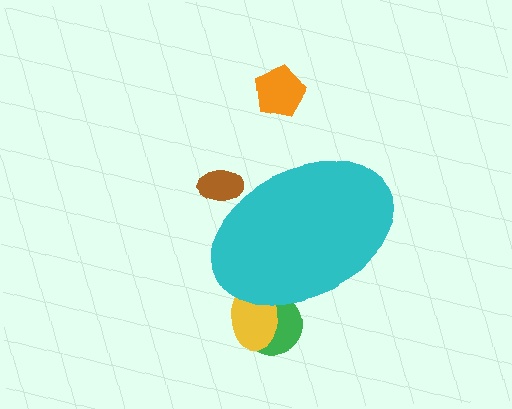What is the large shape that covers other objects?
A cyan ellipse.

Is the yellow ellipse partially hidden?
Yes, the yellow ellipse is partially hidden behind the cyan ellipse.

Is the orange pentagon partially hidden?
No, the orange pentagon is fully visible.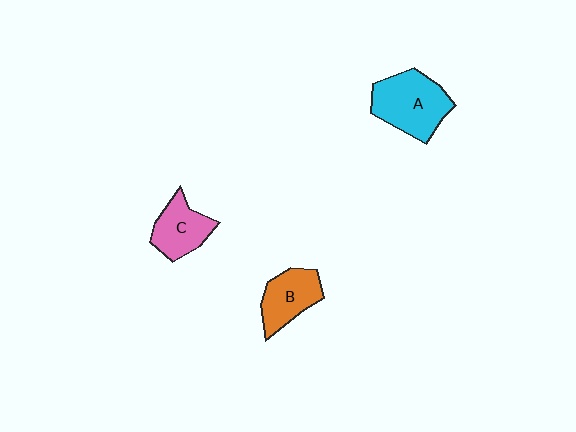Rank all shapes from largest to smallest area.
From largest to smallest: A (cyan), B (orange), C (pink).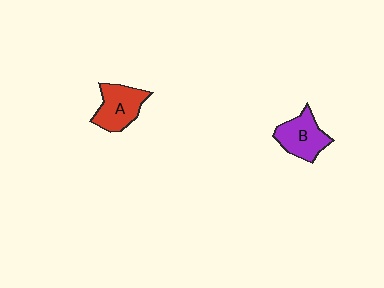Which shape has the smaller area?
Shape B (purple).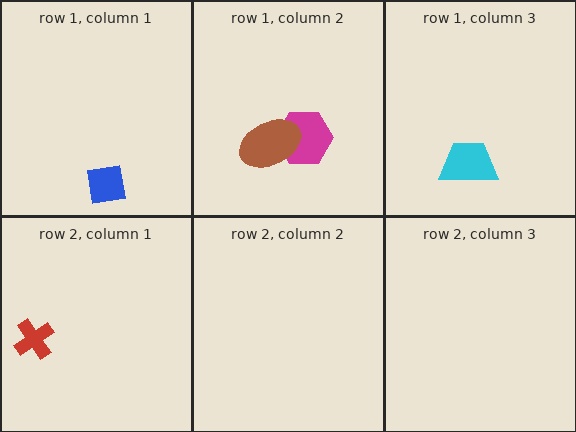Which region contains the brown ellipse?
The row 1, column 2 region.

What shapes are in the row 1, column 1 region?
The blue square.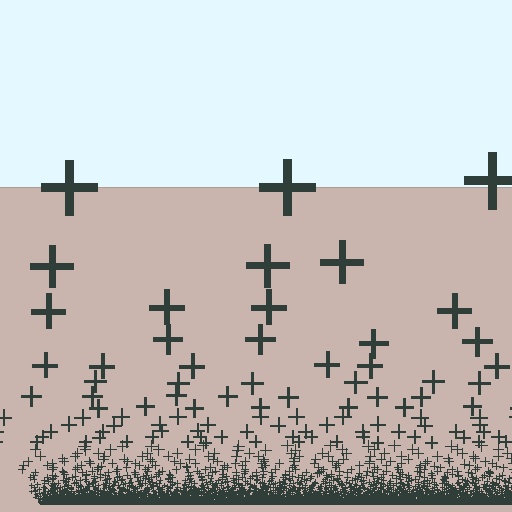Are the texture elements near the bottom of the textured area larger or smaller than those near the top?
Smaller. The gradient is inverted — elements near the bottom are smaller and denser.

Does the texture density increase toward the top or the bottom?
Density increases toward the bottom.